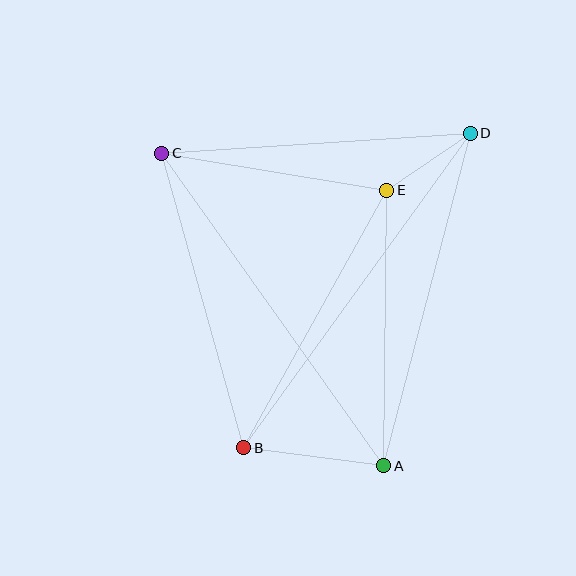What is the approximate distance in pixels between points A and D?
The distance between A and D is approximately 343 pixels.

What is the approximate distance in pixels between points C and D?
The distance between C and D is approximately 309 pixels.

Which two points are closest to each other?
Points D and E are closest to each other.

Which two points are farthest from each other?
Points B and D are farthest from each other.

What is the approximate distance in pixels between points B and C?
The distance between B and C is approximately 306 pixels.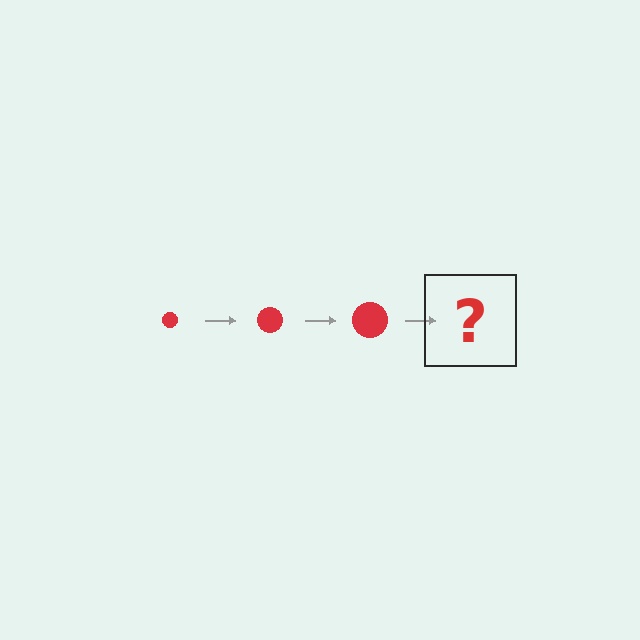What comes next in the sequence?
The next element should be a red circle, larger than the previous one.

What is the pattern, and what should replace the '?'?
The pattern is that the circle gets progressively larger each step. The '?' should be a red circle, larger than the previous one.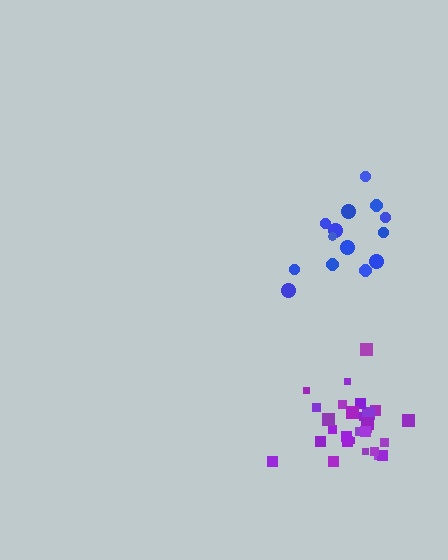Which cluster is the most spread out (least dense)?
Blue.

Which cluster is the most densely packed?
Purple.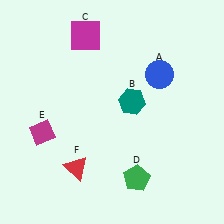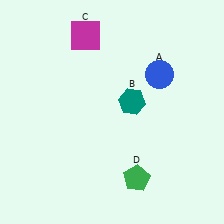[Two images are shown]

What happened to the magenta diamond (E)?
The magenta diamond (E) was removed in Image 2. It was in the bottom-left area of Image 1.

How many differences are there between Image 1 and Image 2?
There are 2 differences between the two images.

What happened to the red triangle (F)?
The red triangle (F) was removed in Image 2. It was in the bottom-left area of Image 1.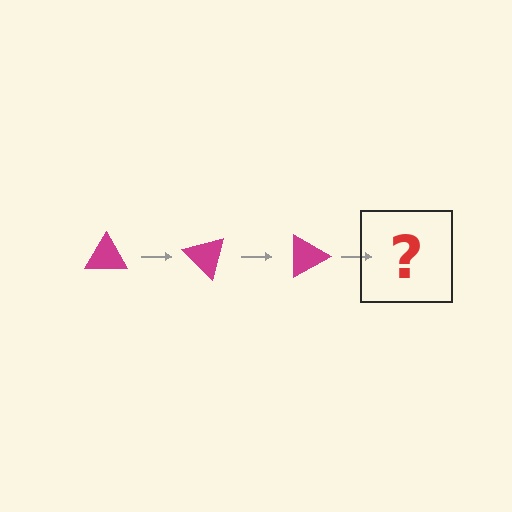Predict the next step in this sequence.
The next step is a magenta triangle rotated 135 degrees.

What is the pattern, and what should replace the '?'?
The pattern is that the triangle rotates 45 degrees each step. The '?' should be a magenta triangle rotated 135 degrees.